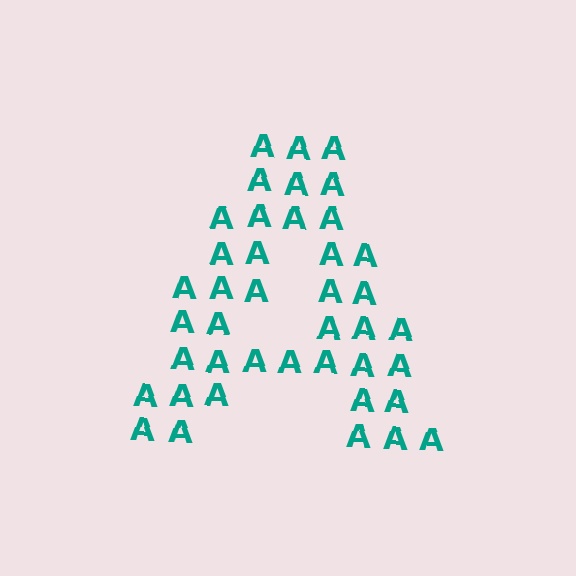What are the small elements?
The small elements are letter A's.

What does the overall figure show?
The overall figure shows the letter A.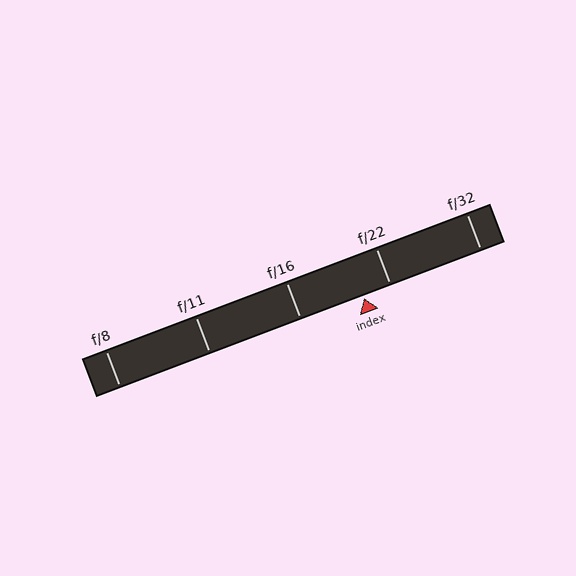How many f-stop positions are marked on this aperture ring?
There are 5 f-stop positions marked.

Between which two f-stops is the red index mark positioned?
The index mark is between f/16 and f/22.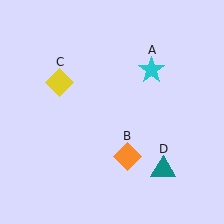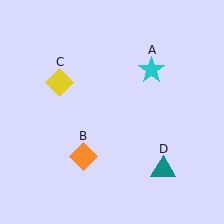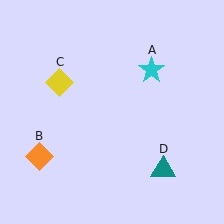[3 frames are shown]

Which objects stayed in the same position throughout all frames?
Cyan star (object A) and yellow diamond (object C) and teal triangle (object D) remained stationary.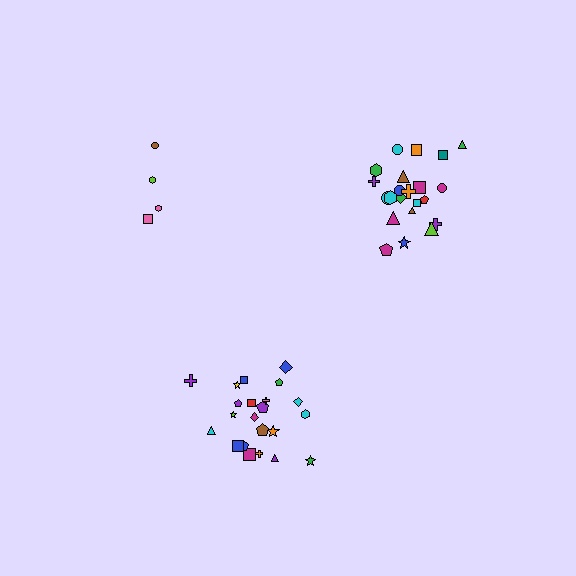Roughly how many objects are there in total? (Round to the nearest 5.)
Roughly 50 objects in total.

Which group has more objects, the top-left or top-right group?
The top-right group.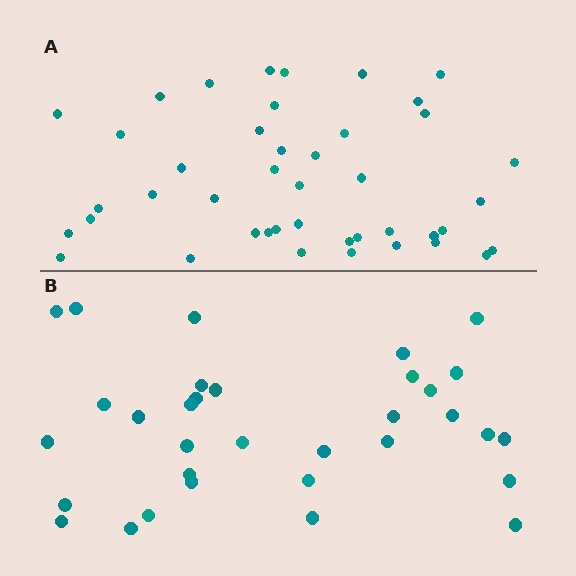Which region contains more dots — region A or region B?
Region A (the top region) has more dots.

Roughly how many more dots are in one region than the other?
Region A has roughly 10 or so more dots than region B.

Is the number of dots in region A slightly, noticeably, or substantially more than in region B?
Region A has noticeably more, but not dramatically so. The ratio is roughly 1.3 to 1.